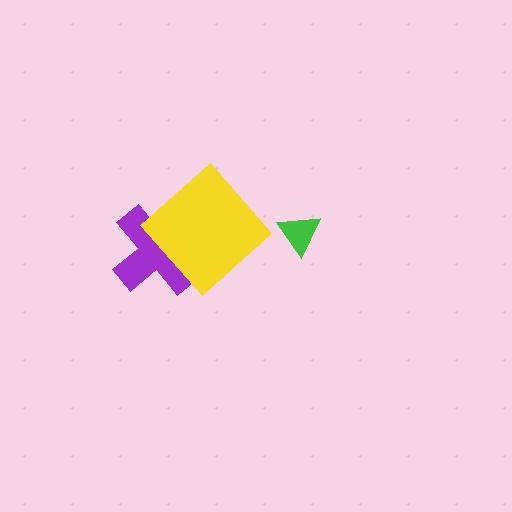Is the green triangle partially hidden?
No, no other shape covers it.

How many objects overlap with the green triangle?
0 objects overlap with the green triangle.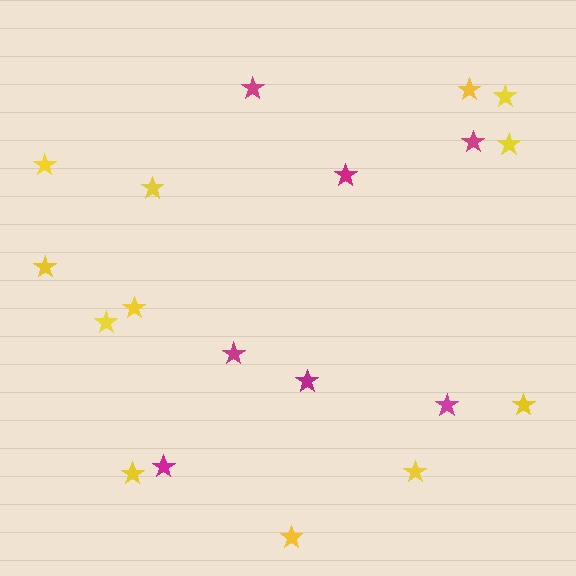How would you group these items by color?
There are 2 groups: one group of magenta stars (7) and one group of yellow stars (12).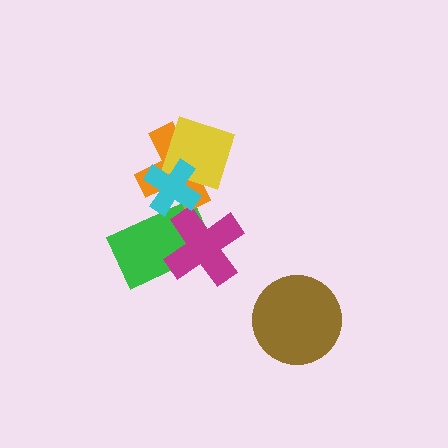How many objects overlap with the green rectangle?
3 objects overlap with the green rectangle.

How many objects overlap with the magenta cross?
1 object overlaps with the magenta cross.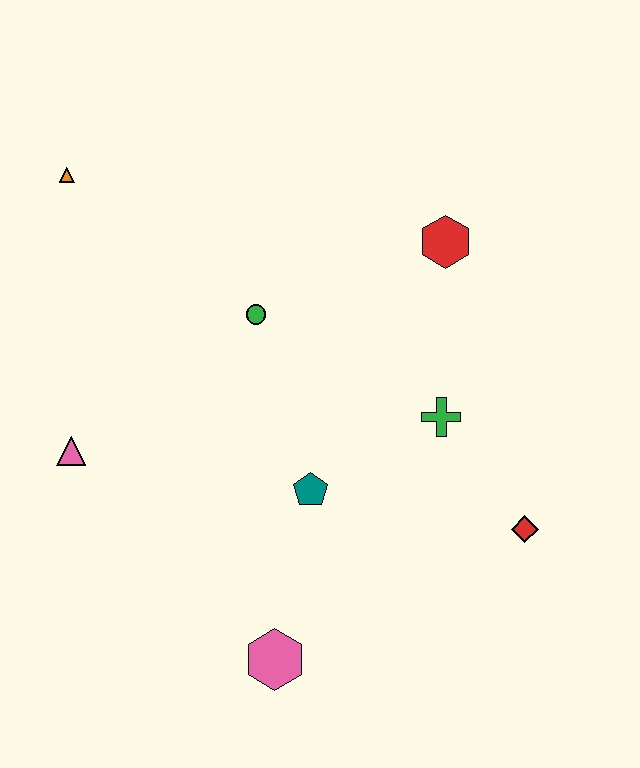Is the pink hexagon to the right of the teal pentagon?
No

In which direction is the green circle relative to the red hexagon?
The green circle is to the left of the red hexagon.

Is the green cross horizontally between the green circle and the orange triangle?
No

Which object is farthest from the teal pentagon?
The orange triangle is farthest from the teal pentagon.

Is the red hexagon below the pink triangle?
No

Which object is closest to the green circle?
The teal pentagon is closest to the green circle.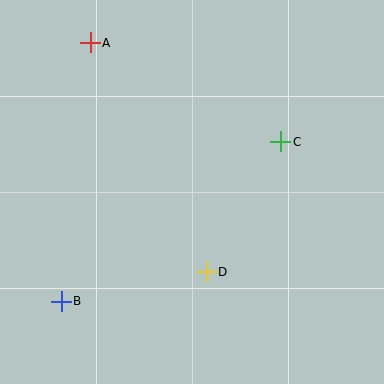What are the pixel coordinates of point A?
Point A is at (90, 43).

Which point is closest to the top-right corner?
Point C is closest to the top-right corner.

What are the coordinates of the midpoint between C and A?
The midpoint between C and A is at (185, 92).